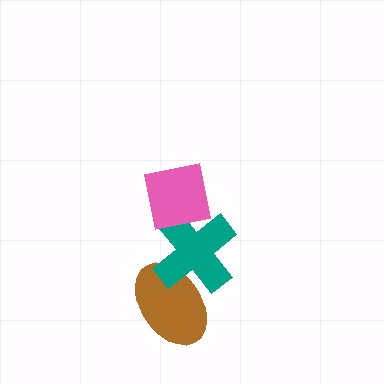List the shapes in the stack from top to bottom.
From top to bottom: the pink square, the teal cross, the brown ellipse.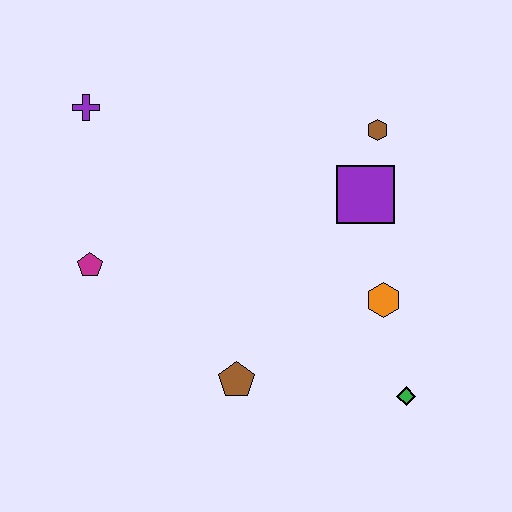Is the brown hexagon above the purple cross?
No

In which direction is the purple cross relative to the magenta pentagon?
The purple cross is above the magenta pentagon.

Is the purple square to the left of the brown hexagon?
Yes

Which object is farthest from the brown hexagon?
The magenta pentagon is farthest from the brown hexagon.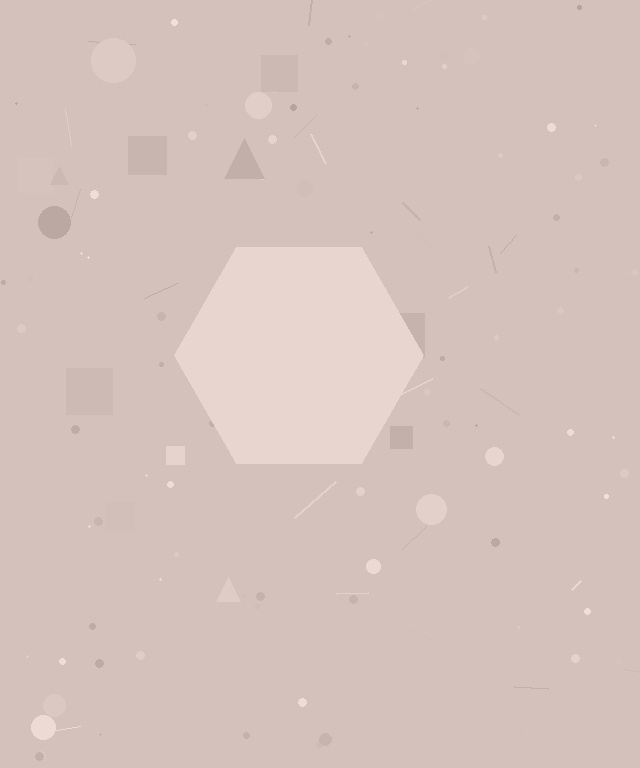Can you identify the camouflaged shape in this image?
The camouflaged shape is a hexagon.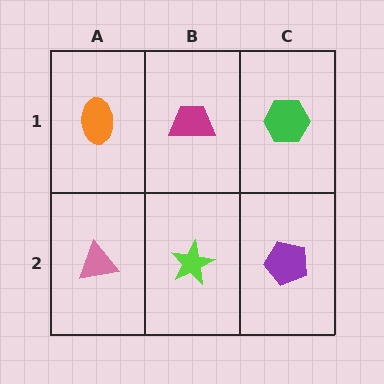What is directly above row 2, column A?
An orange ellipse.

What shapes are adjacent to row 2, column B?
A magenta trapezoid (row 1, column B), a pink triangle (row 2, column A), a purple pentagon (row 2, column C).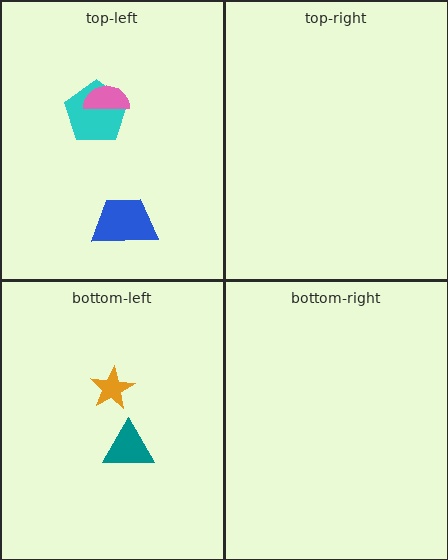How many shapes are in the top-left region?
3.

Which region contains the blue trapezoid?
The top-left region.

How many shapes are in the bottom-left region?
2.